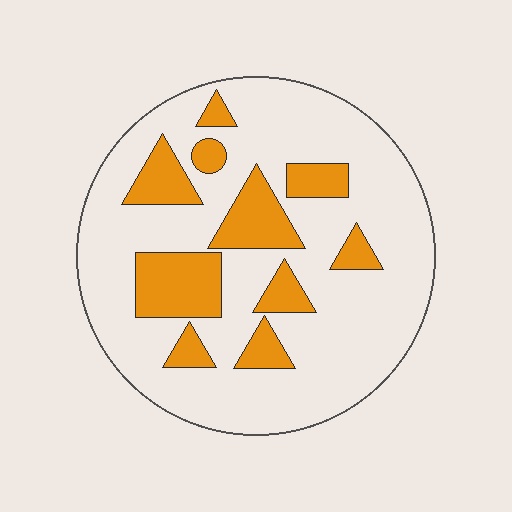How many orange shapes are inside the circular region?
10.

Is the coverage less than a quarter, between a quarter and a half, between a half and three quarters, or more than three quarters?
Less than a quarter.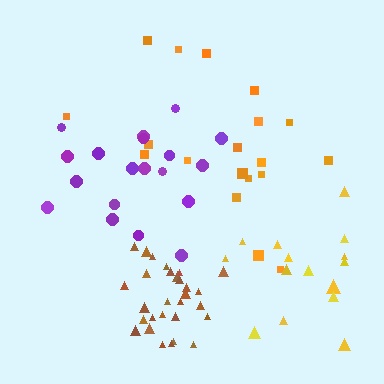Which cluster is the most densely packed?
Brown.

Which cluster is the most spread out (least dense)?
Orange.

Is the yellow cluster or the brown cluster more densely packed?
Brown.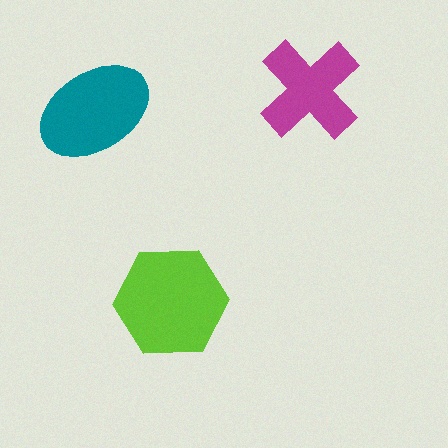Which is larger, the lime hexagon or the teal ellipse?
The lime hexagon.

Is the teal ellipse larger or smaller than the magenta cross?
Larger.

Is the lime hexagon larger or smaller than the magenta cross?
Larger.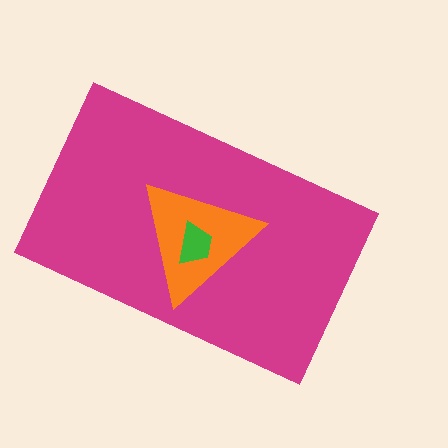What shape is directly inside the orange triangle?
The green trapezoid.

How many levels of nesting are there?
3.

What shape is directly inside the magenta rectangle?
The orange triangle.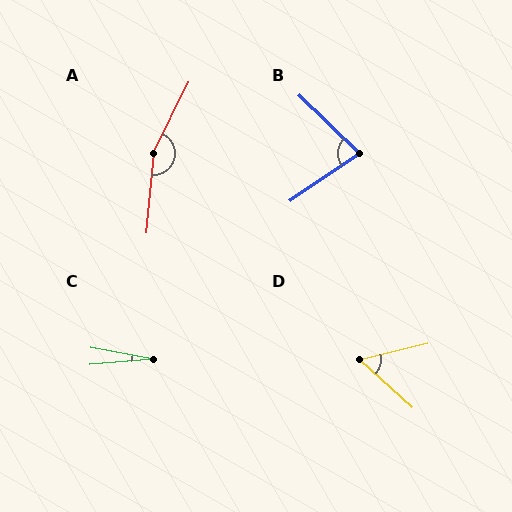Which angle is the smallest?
C, at approximately 15 degrees.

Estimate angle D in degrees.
Approximately 56 degrees.